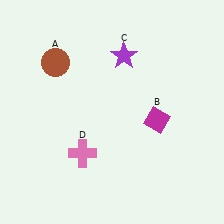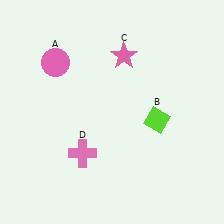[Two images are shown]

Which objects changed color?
A changed from brown to pink. B changed from magenta to lime. C changed from purple to pink.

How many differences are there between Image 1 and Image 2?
There are 3 differences between the two images.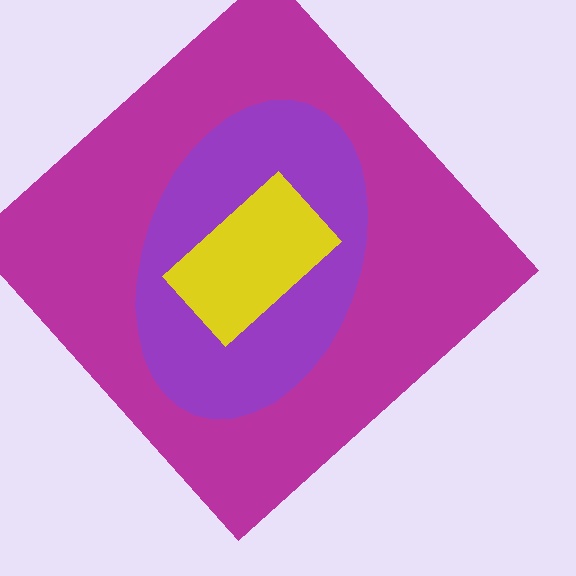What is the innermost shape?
The yellow rectangle.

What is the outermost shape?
The magenta diamond.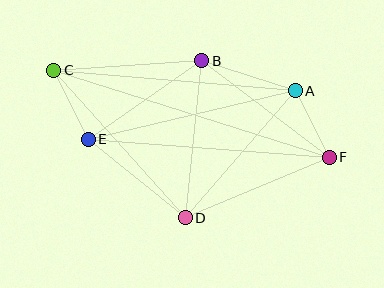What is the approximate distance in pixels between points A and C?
The distance between A and C is approximately 242 pixels.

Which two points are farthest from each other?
Points C and F are farthest from each other.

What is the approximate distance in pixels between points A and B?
The distance between A and B is approximately 98 pixels.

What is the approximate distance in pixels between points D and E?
The distance between D and E is approximately 125 pixels.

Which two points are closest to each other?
Points A and F are closest to each other.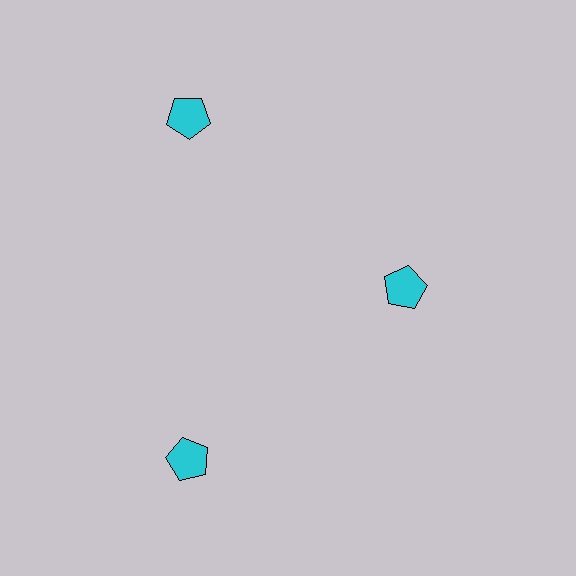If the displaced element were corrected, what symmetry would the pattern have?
It would have 3-fold rotational symmetry — the pattern would map onto itself every 120 degrees.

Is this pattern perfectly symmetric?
No. The 3 cyan pentagons are arranged in a ring, but one element near the 3 o'clock position is pulled inward toward the center, breaking the 3-fold rotational symmetry.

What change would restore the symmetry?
The symmetry would be restored by moving it outward, back onto the ring so that all 3 pentagons sit at equal angles and equal distance from the center.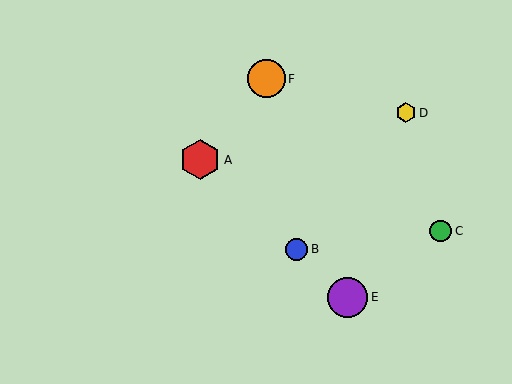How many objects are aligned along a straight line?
3 objects (A, B, E) are aligned along a straight line.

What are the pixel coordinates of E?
Object E is at (348, 297).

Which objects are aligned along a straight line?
Objects A, B, E are aligned along a straight line.